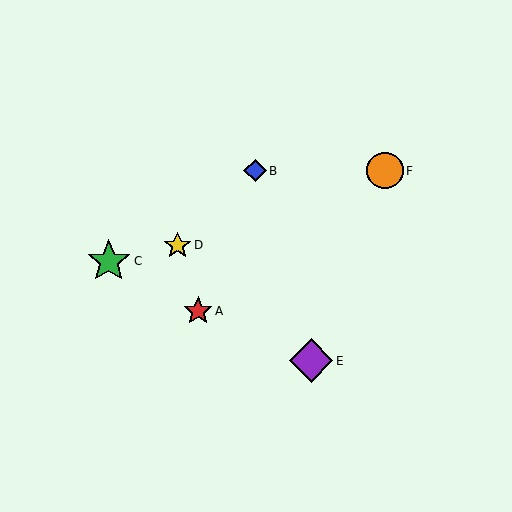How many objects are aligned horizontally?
2 objects (B, F) are aligned horizontally.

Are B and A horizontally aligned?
No, B is at y≈171 and A is at y≈311.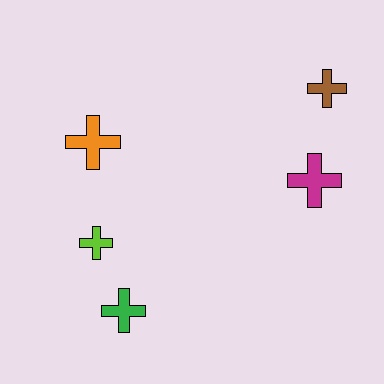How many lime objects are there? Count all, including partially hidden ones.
There is 1 lime object.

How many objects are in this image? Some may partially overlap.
There are 5 objects.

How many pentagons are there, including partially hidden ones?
There are no pentagons.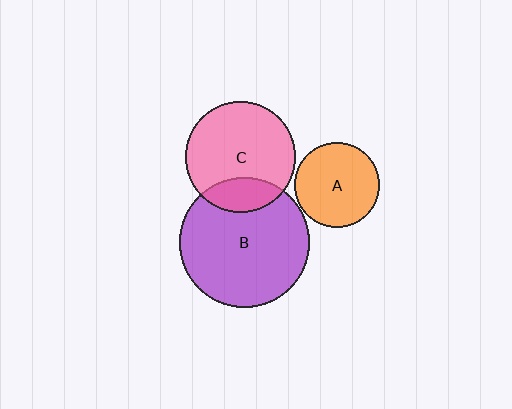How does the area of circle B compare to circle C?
Approximately 1.4 times.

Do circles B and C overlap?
Yes.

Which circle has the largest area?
Circle B (purple).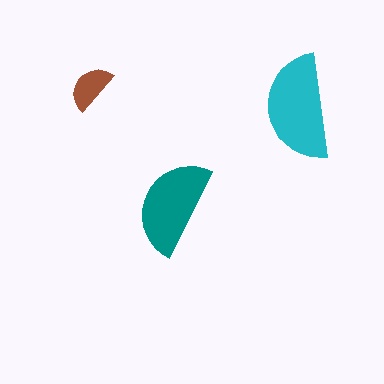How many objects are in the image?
There are 3 objects in the image.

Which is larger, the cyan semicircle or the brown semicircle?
The cyan one.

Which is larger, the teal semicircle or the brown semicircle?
The teal one.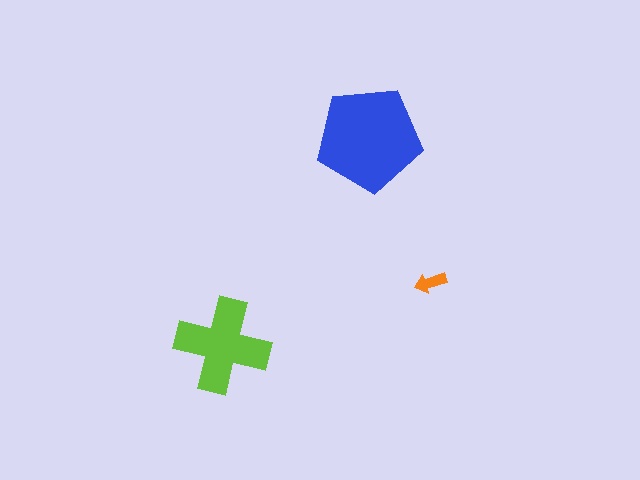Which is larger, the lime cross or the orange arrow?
The lime cross.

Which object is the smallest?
The orange arrow.